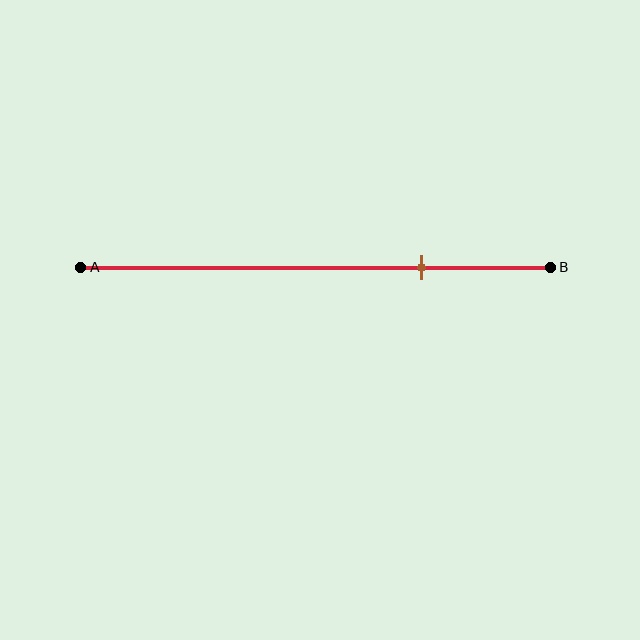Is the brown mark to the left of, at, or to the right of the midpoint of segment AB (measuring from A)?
The brown mark is to the right of the midpoint of segment AB.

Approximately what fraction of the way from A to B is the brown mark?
The brown mark is approximately 75% of the way from A to B.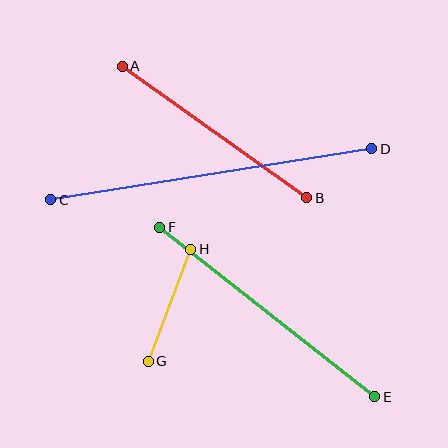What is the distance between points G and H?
The distance is approximately 120 pixels.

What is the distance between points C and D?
The distance is approximately 325 pixels.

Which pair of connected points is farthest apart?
Points C and D are farthest apart.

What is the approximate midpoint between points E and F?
The midpoint is at approximately (267, 312) pixels.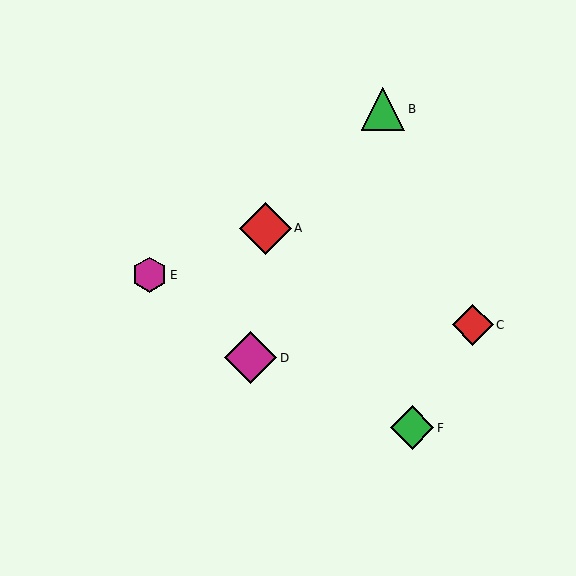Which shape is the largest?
The magenta diamond (labeled D) is the largest.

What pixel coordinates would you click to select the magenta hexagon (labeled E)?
Click at (149, 275) to select the magenta hexagon E.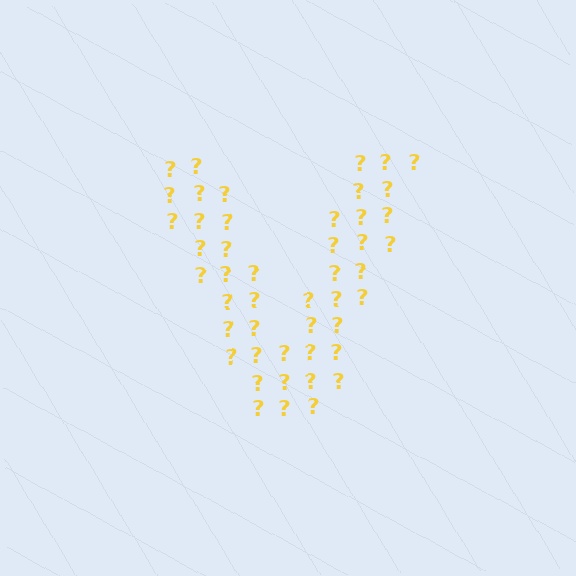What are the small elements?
The small elements are question marks.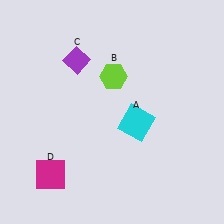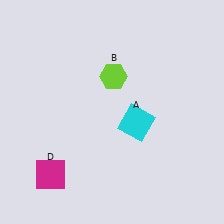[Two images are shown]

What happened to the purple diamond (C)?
The purple diamond (C) was removed in Image 2. It was in the top-left area of Image 1.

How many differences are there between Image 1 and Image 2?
There is 1 difference between the two images.